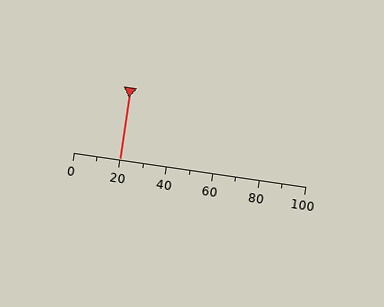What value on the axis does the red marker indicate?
The marker indicates approximately 20.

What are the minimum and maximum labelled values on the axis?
The axis runs from 0 to 100.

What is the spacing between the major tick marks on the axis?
The major ticks are spaced 20 apart.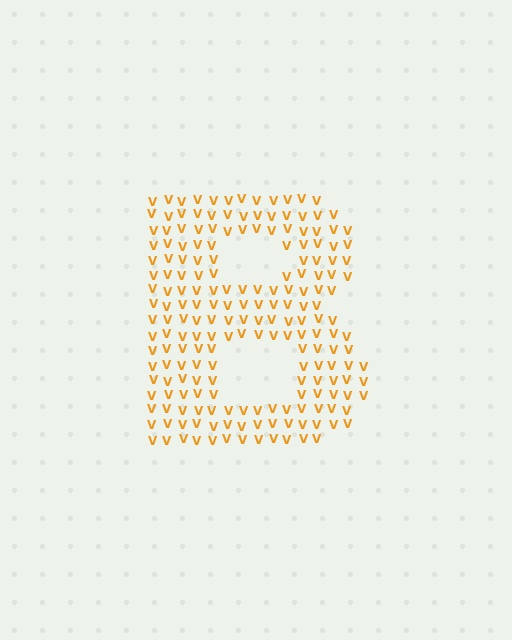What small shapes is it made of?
It is made of small letter V's.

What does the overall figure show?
The overall figure shows the letter B.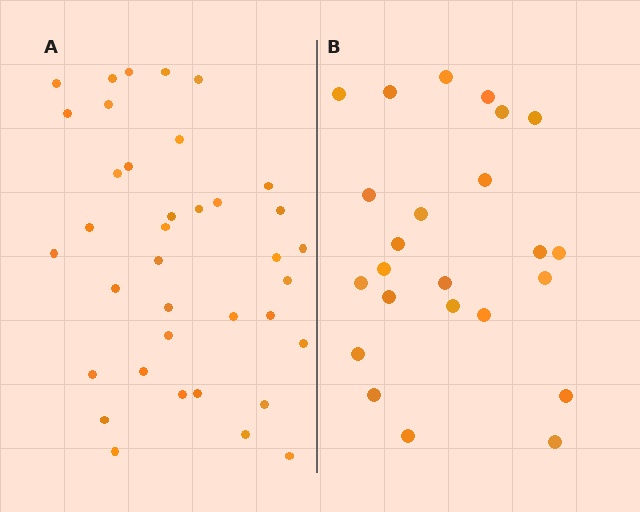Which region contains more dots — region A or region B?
Region A (the left region) has more dots.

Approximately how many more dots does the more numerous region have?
Region A has approximately 15 more dots than region B.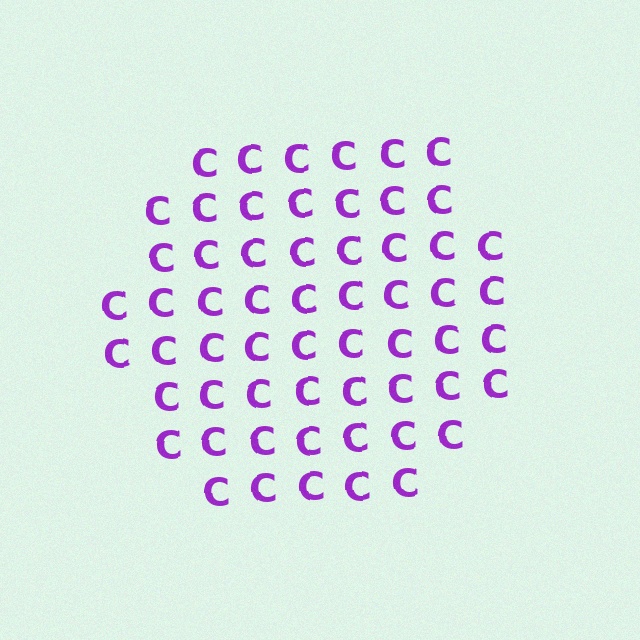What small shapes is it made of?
It is made of small letter C's.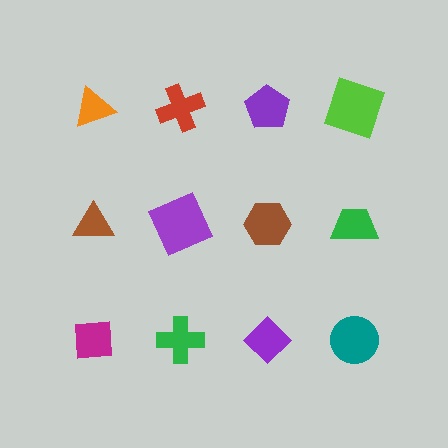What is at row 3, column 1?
A magenta square.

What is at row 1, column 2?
A red cross.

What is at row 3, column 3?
A purple diamond.